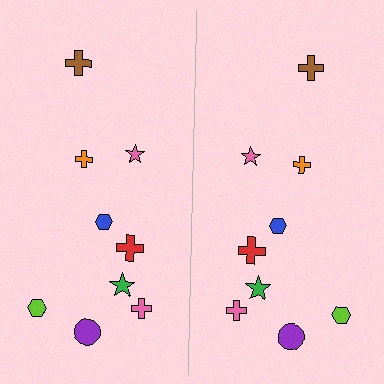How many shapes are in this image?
There are 18 shapes in this image.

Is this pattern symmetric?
Yes, this pattern has bilateral (reflection) symmetry.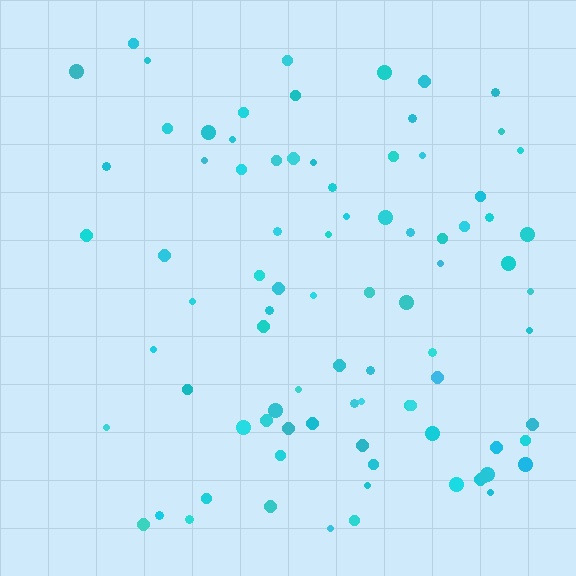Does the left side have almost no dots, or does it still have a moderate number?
Still a moderate number, just noticeably fewer than the right.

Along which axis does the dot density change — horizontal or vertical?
Horizontal.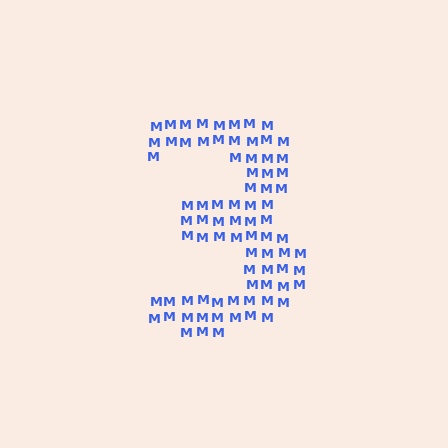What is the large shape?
The large shape is the digit 3.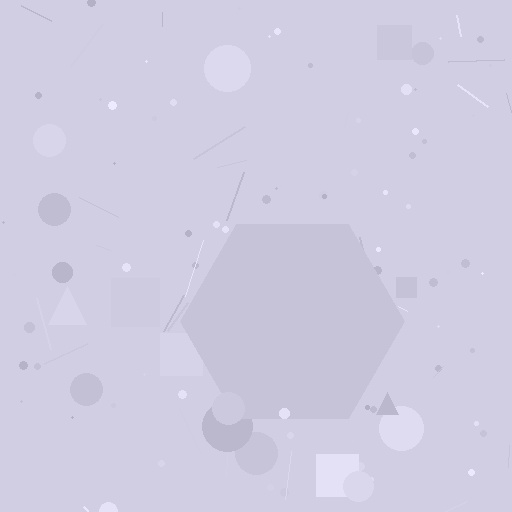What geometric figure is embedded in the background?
A hexagon is embedded in the background.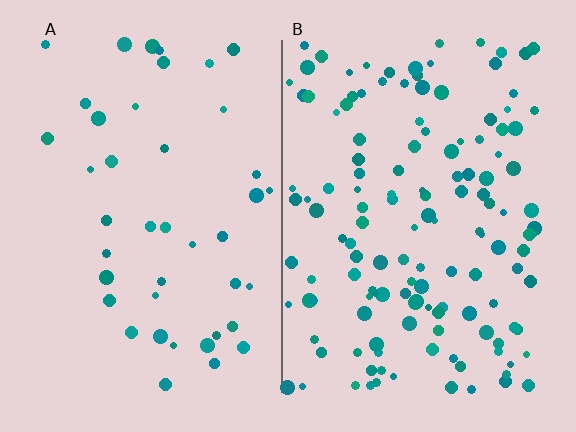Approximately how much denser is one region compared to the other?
Approximately 3.3× — region B over region A.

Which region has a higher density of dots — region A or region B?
B (the right).